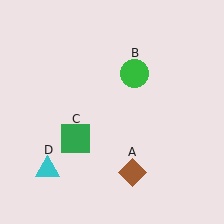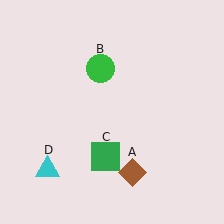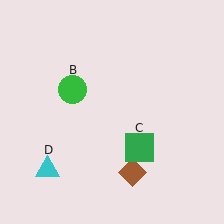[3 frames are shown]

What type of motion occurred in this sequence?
The green circle (object B), green square (object C) rotated counterclockwise around the center of the scene.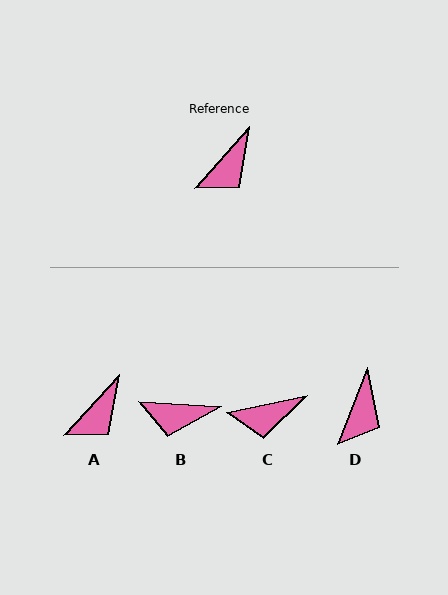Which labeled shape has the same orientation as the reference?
A.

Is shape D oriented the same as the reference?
No, it is off by about 21 degrees.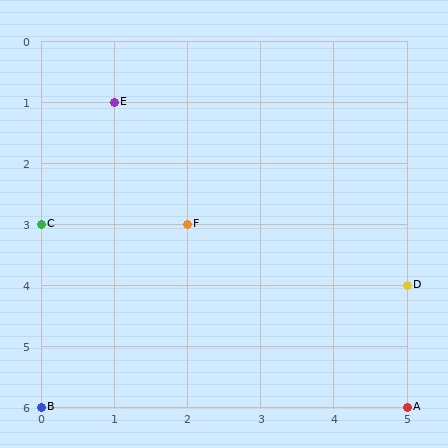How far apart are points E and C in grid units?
Points E and C are 1 column and 2 rows apart (about 2.2 grid units diagonally).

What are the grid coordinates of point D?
Point D is at grid coordinates (5, 4).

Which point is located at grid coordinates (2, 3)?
Point F is at (2, 3).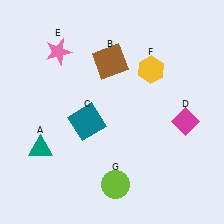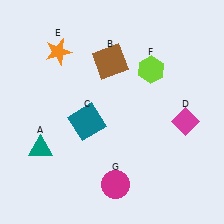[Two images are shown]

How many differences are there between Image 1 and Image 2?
There are 3 differences between the two images.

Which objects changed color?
E changed from pink to orange. F changed from yellow to lime. G changed from lime to magenta.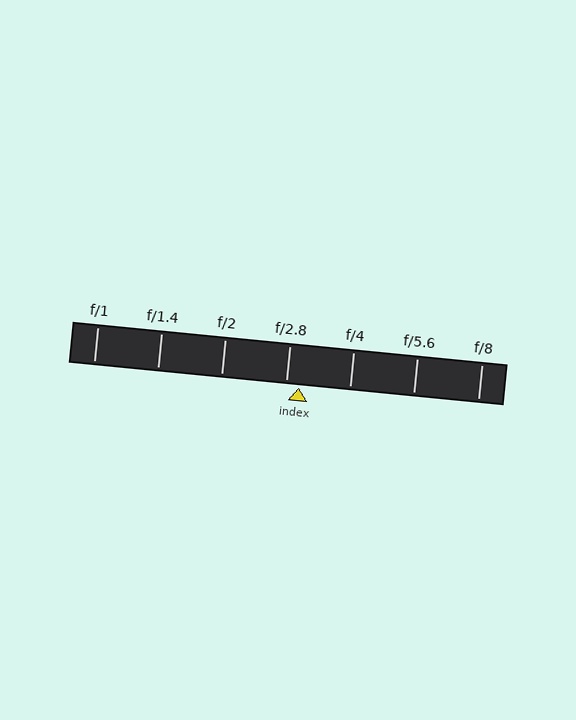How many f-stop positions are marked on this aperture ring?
There are 7 f-stop positions marked.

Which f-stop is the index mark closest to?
The index mark is closest to f/2.8.